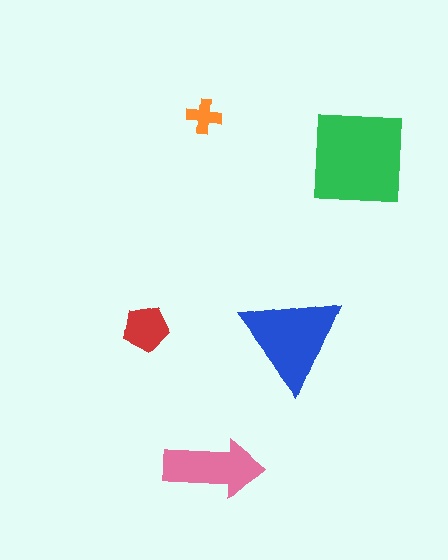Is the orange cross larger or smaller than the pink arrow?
Smaller.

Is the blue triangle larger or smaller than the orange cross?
Larger.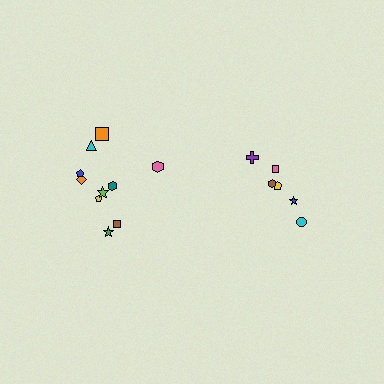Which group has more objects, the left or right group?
The left group.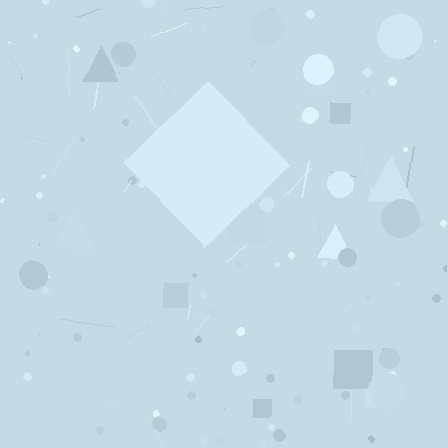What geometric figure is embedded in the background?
A diamond is embedded in the background.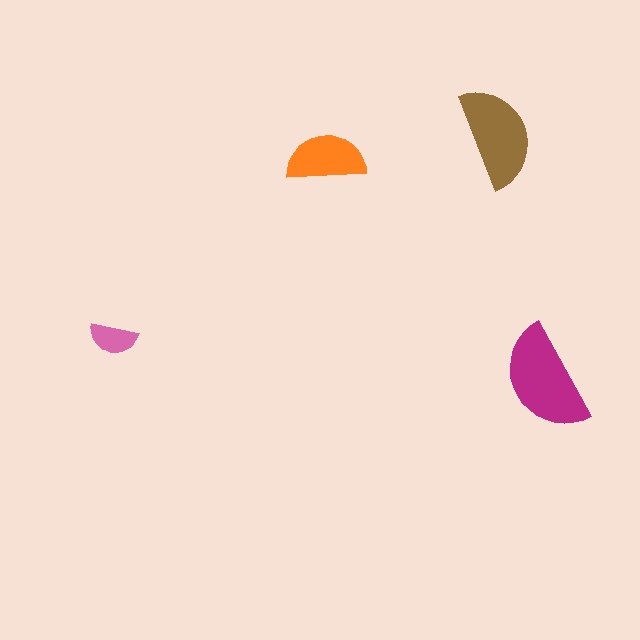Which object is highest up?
The brown semicircle is topmost.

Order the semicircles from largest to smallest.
the magenta one, the brown one, the orange one, the pink one.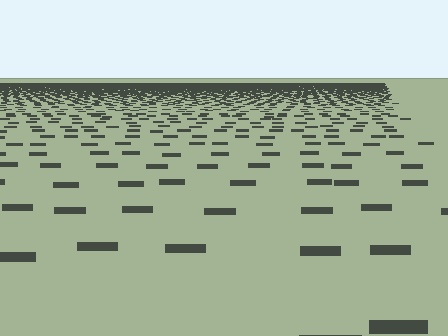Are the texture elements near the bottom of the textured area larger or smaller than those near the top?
Larger. Near the bottom, elements are closer to the viewer and appear at a bigger on-screen size.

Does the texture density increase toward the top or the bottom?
Density increases toward the top.